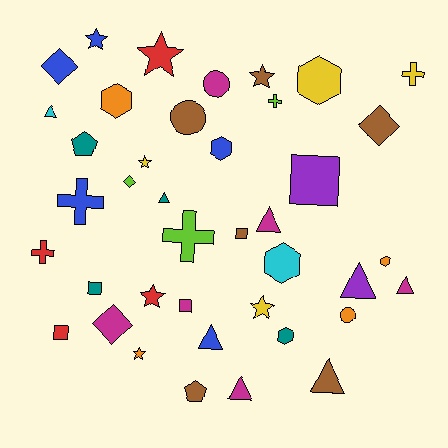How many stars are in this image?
There are 7 stars.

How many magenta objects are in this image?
There are 6 magenta objects.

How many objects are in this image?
There are 40 objects.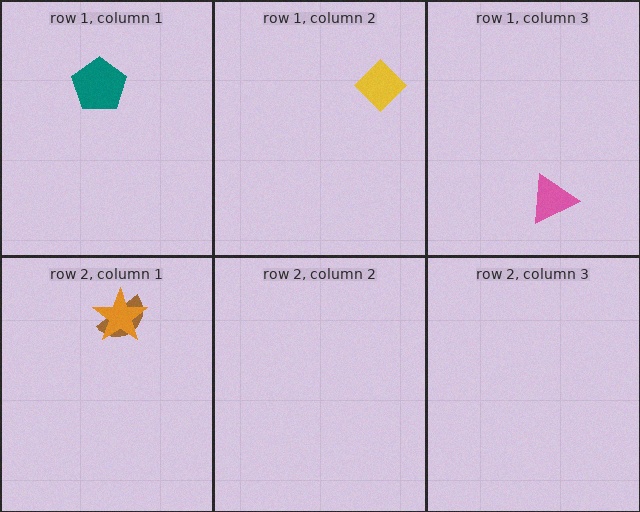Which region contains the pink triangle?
The row 1, column 3 region.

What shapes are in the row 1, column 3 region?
The pink triangle.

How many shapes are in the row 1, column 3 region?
1.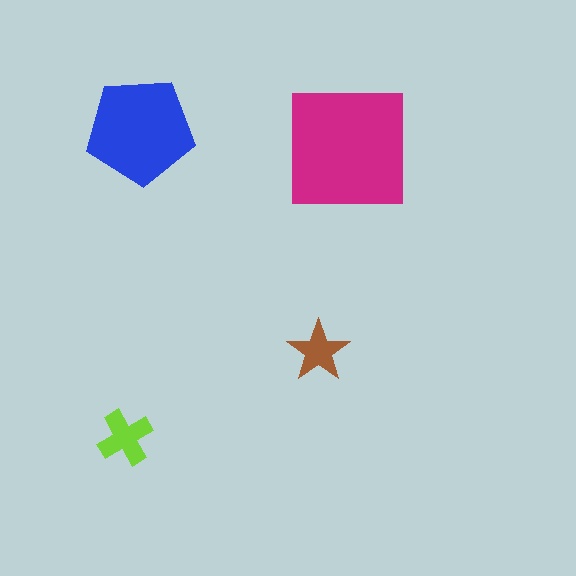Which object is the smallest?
The brown star.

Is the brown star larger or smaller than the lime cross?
Smaller.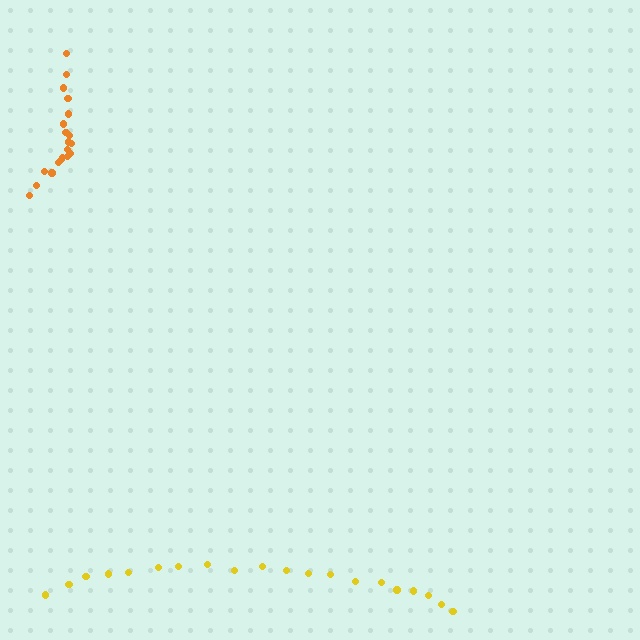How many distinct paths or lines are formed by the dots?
There are 2 distinct paths.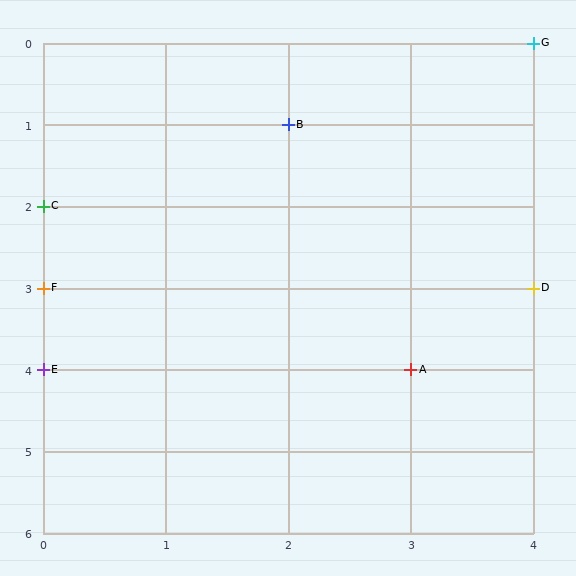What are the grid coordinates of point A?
Point A is at grid coordinates (3, 4).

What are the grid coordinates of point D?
Point D is at grid coordinates (4, 3).